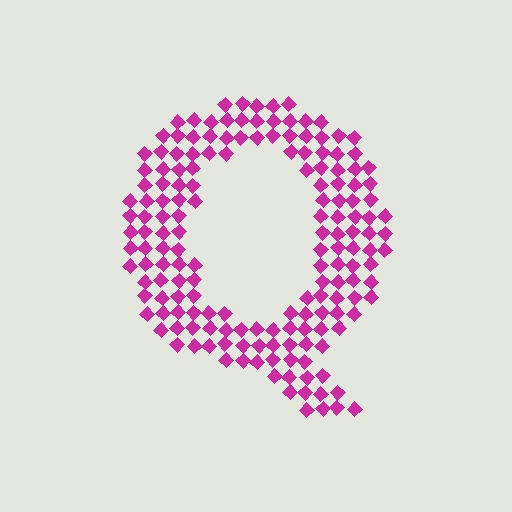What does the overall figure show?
The overall figure shows the letter Q.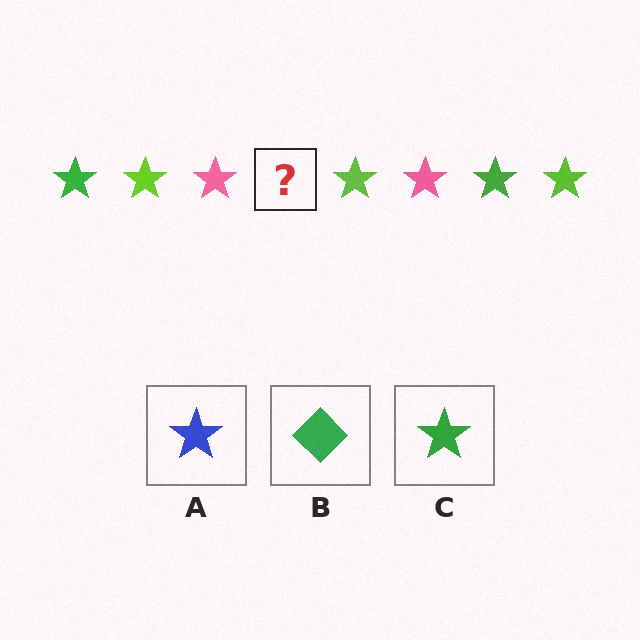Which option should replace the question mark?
Option C.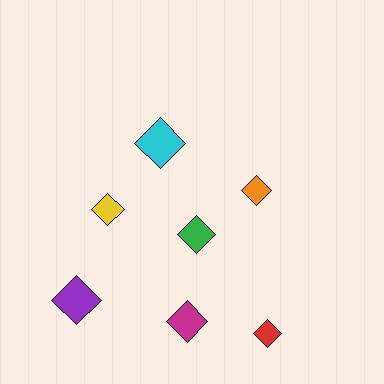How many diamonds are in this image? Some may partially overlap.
There are 7 diamonds.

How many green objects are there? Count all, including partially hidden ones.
There is 1 green object.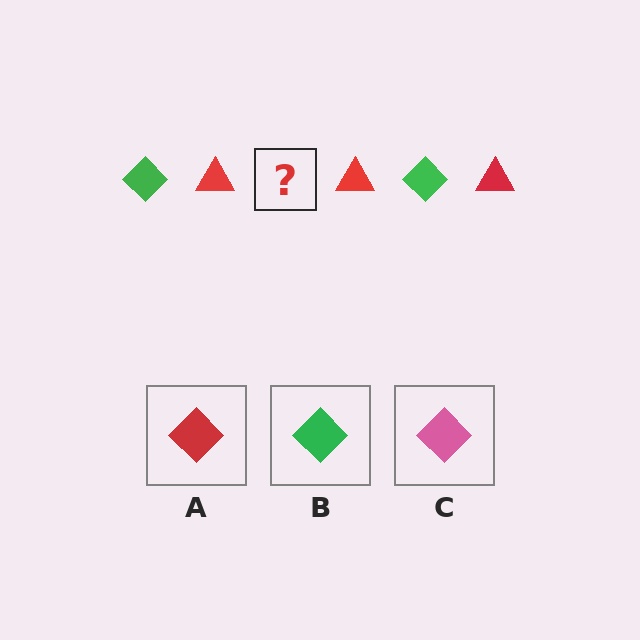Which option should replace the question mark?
Option B.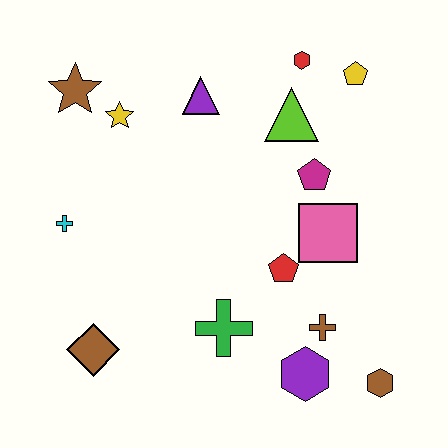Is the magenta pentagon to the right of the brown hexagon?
No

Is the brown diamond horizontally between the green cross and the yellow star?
No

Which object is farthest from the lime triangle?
The brown diamond is farthest from the lime triangle.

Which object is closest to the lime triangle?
The red hexagon is closest to the lime triangle.